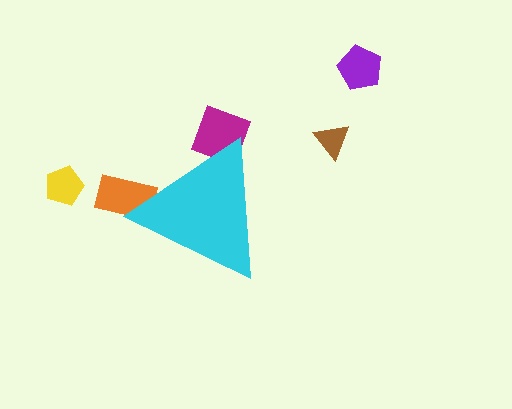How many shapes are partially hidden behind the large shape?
2 shapes are partially hidden.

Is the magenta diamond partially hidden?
Yes, the magenta diamond is partially hidden behind the cyan triangle.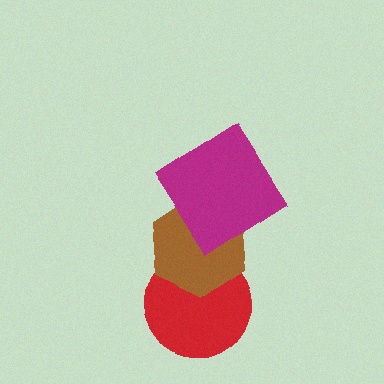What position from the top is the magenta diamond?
The magenta diamond is 1st from the top.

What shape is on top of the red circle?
The brown hexagon is on top of the red circle.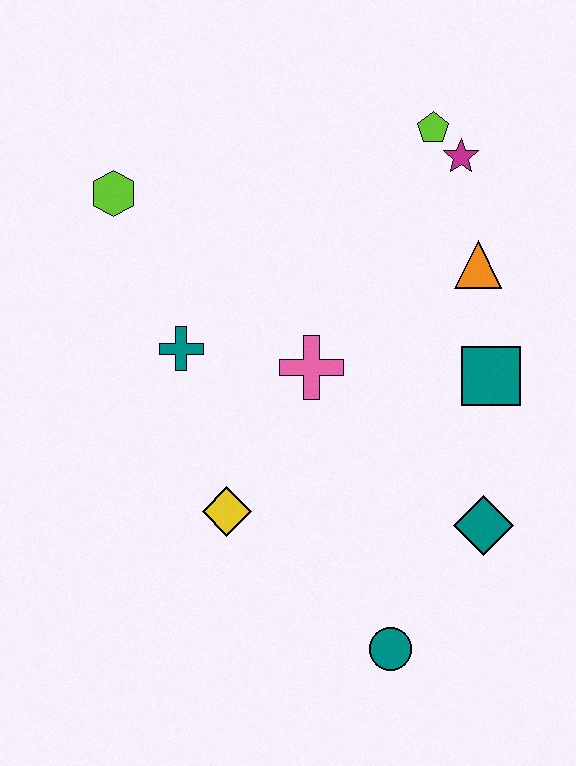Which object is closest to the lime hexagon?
The teal cross is closest to the lime hexagon.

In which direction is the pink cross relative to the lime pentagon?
The pink cross is below the lime pentagon.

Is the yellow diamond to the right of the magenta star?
No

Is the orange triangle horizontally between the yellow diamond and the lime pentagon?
No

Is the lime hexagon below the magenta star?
Yes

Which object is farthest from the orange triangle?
The teal circle is farthest from the orange triangle.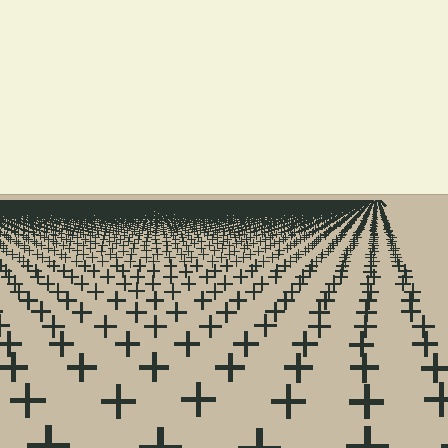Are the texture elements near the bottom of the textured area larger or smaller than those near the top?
Larger. Near the bottom, elements are closer to the viewer and appear at a bigger on-screen size.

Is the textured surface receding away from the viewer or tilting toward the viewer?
The surface is receding away from the viewer. Texture elements get smaller and denser toward the top.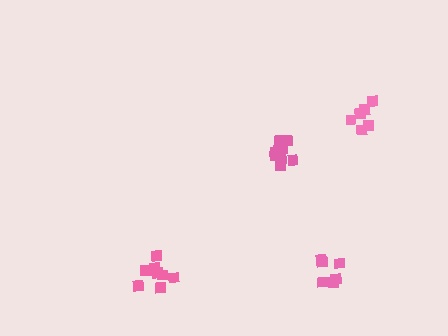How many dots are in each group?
Group 1: 10 dots, Group 2: 6 dots, Group 3: 6 dots, Group 4: 10 dots (32 total).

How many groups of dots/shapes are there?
There are 4 groups.